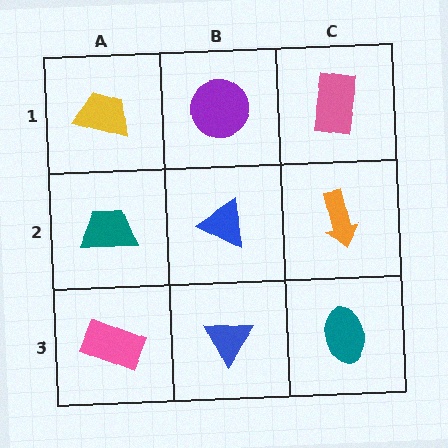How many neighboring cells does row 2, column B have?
4.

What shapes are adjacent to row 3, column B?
A blue triangle (row 2, column B), a pink rectangle (row 3, column A), a teal ellipse (row 3, column C).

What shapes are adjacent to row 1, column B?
A blue triangle (row 2, column B), a yellow trapezoid (row 1, column A), a pink rectangle (row 1, column C).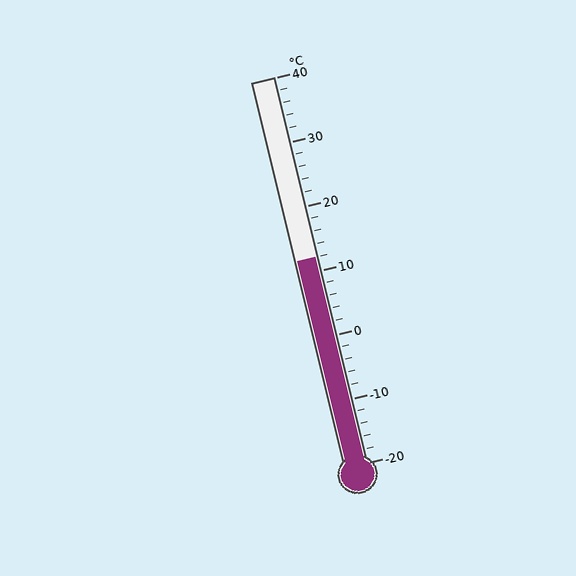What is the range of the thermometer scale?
The thermometer scale ranges from -20°C to 40°C.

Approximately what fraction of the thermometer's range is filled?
The thermometer is filled to approximately 55% of its range.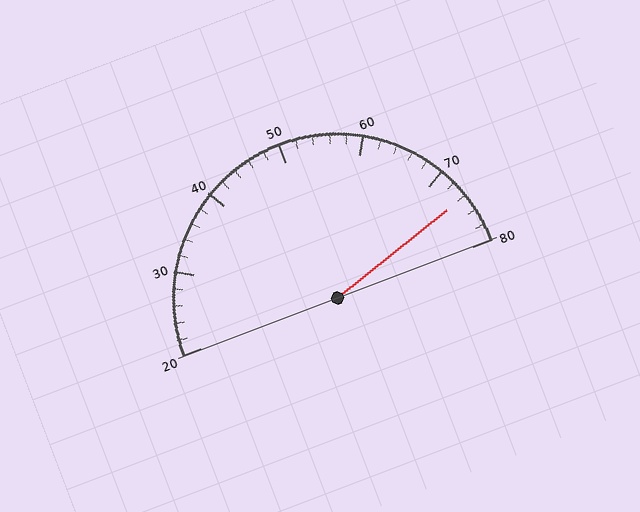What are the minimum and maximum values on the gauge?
The gauge ranges from 20 to 80.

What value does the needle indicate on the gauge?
The needle indicates approximately 74.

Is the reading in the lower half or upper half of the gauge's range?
The reading is in the upper half of the range (20 to 80).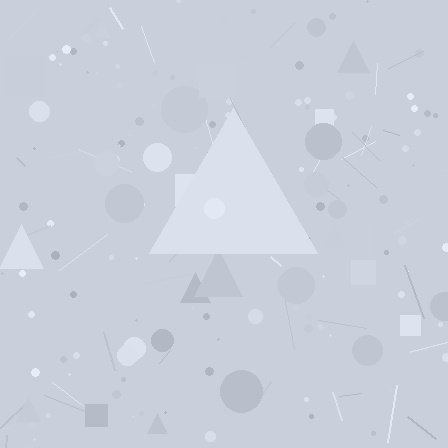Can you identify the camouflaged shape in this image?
The camouflaged shape is a triangle.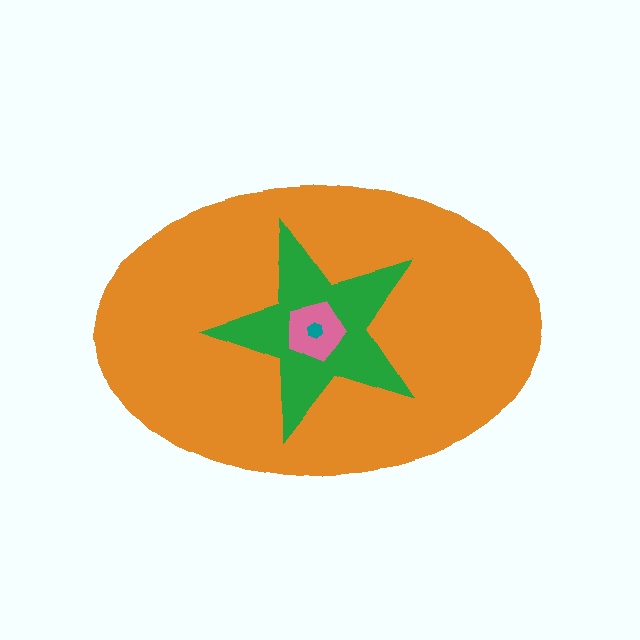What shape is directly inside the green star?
The pink pentagon.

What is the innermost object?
The teal hexagon.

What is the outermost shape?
The orange ellipse.